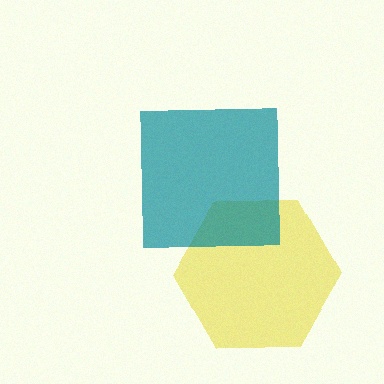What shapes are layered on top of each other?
The layered shapes are: a yellow hexagon, a teal square.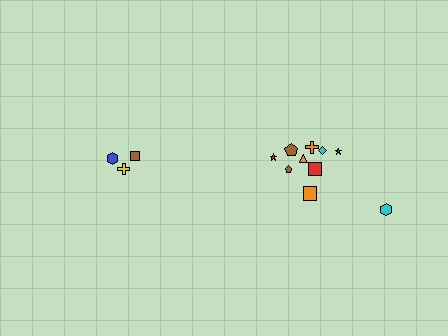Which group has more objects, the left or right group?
The right group.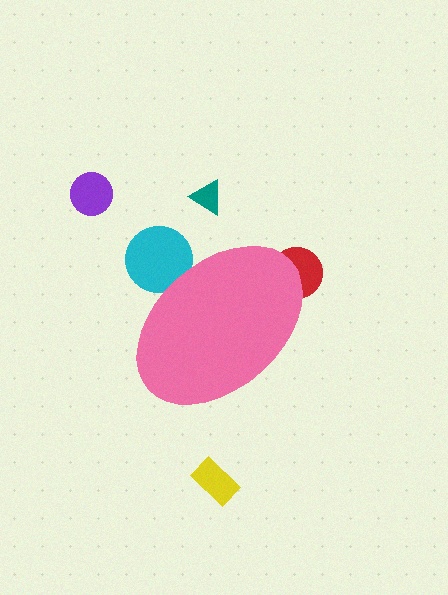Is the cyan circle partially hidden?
Yes, the cyan circle is partially hidden behind the pink ellipse.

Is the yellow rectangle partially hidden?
No, the yellow rectangle is fully visible.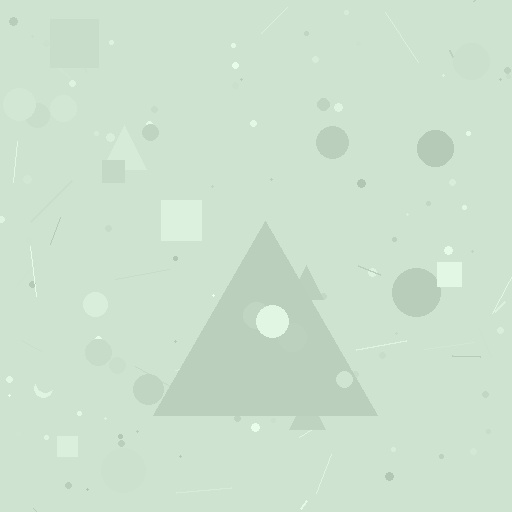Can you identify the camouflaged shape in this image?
The camouflaged shape is a triangle.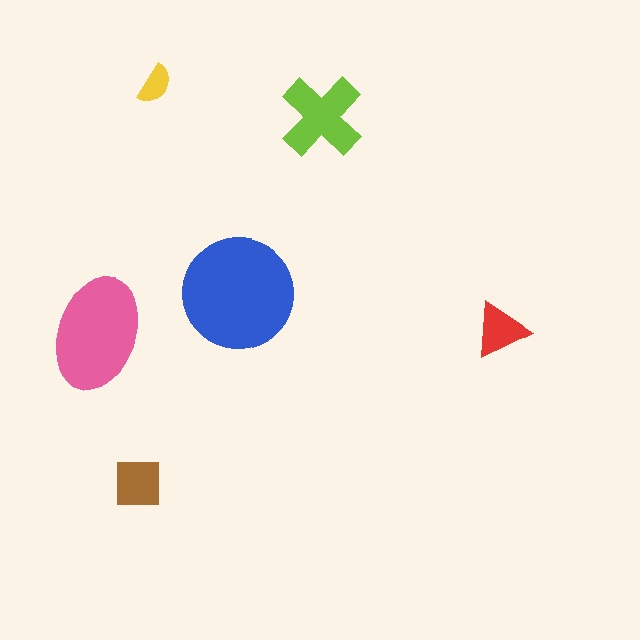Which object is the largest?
The blue circle.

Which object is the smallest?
The yellow semicircle.